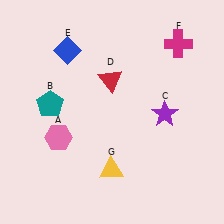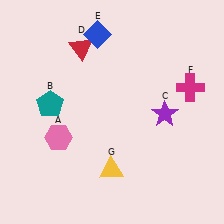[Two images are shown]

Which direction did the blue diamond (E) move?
The blue diamond (E) moved right.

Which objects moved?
The objects that moved are: the red triangle (D), the blue diamond (E), the magenta cross (F).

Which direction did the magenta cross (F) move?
The magenta cross (F) moved down.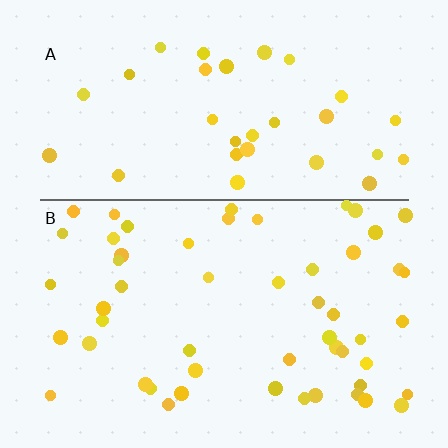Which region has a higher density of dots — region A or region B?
B (the bottom).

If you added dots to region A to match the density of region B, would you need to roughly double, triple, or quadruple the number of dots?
Approximately double.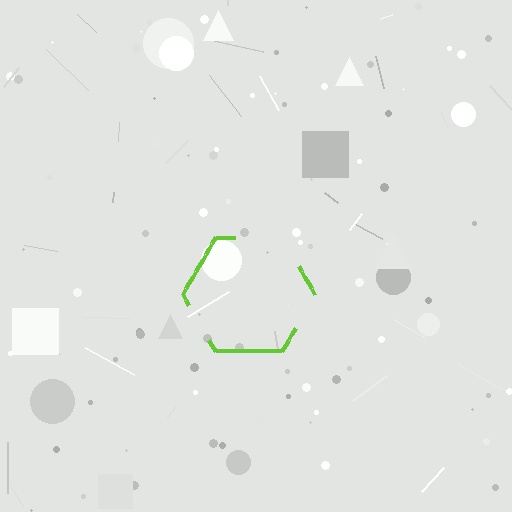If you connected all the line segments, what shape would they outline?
They would outline a hexagon.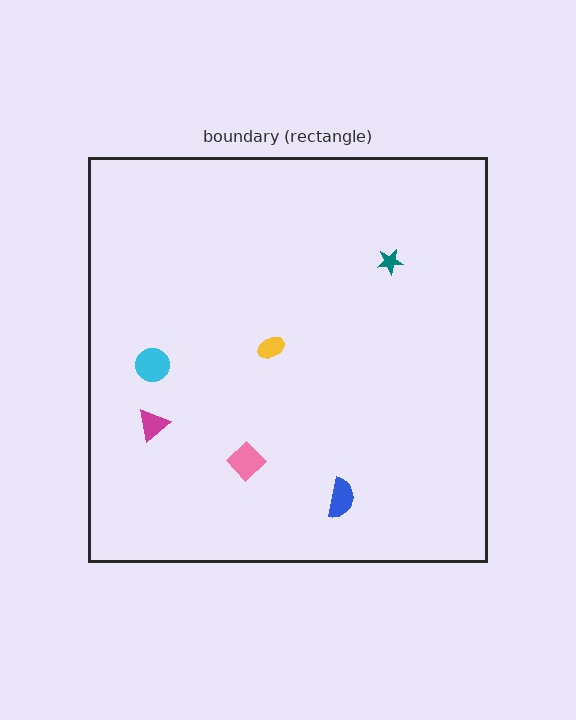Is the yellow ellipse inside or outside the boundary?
Inside.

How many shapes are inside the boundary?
6 inside, 0 outside.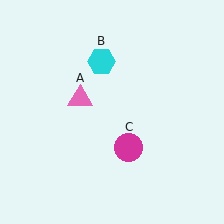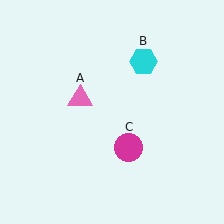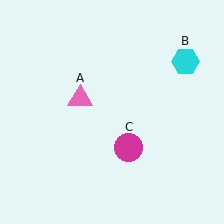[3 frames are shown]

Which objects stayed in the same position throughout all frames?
Pink triangle (object A) and magenta circle (object C) remained stationary.